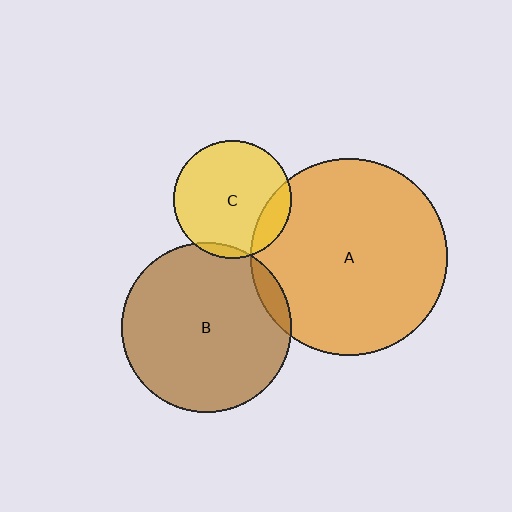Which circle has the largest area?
Circle A (orange).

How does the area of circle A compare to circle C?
Approximately 2.8 times.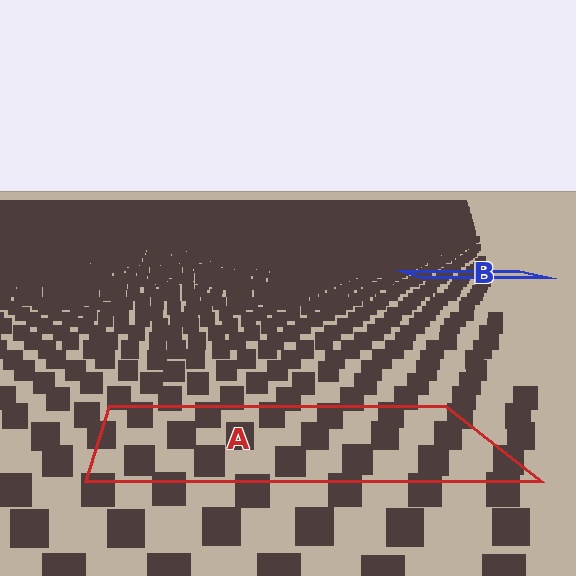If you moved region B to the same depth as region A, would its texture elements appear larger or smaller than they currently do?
They would appear larger. At a closer depth, the same texture elements are projected at a bigger on-screen size.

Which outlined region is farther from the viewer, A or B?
Region B is farther from the viewer — the texture elements inside it appear smaller and more densely packed.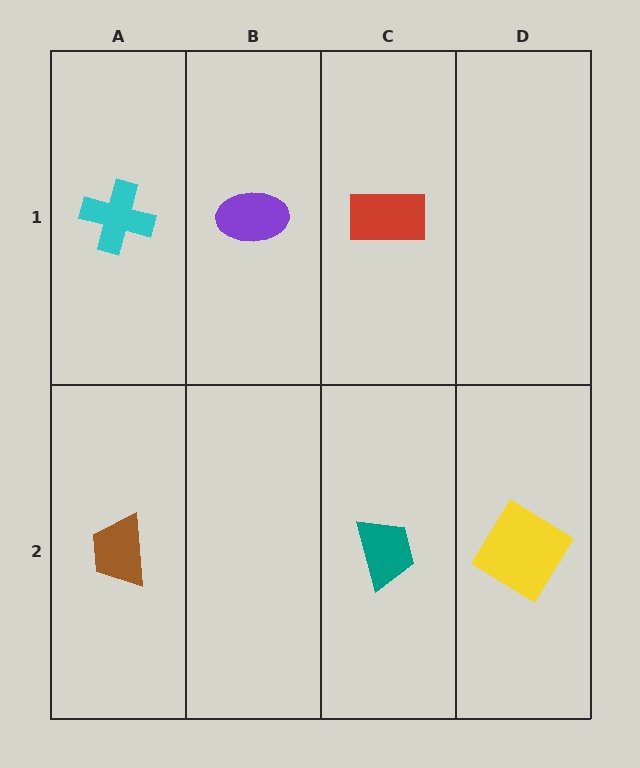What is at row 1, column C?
A red rectangle.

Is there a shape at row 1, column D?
No, that cell is empty.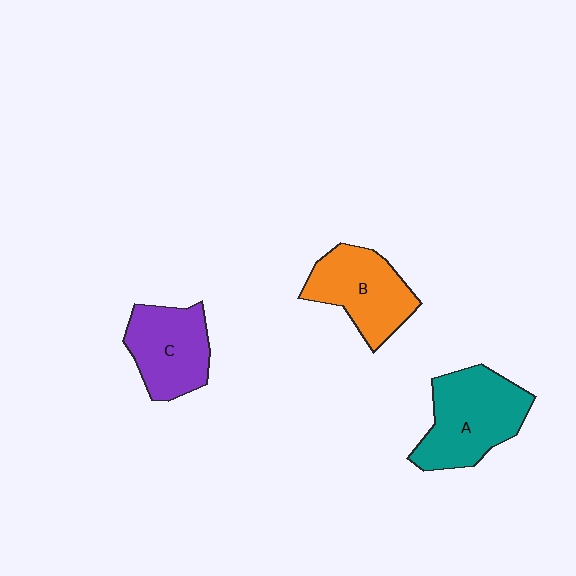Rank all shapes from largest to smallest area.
From largest to smallest: A (teal), B (orange), C (purple).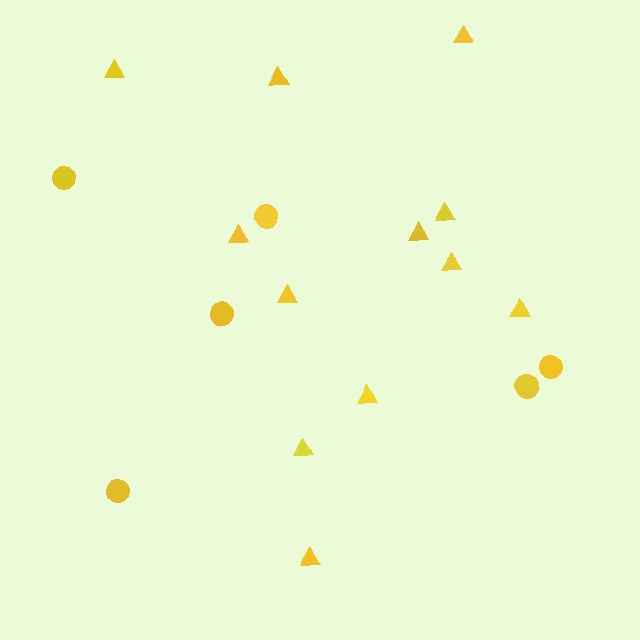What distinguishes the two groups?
There are 2 groups: one group of circles (6) and one group of triangles (12).